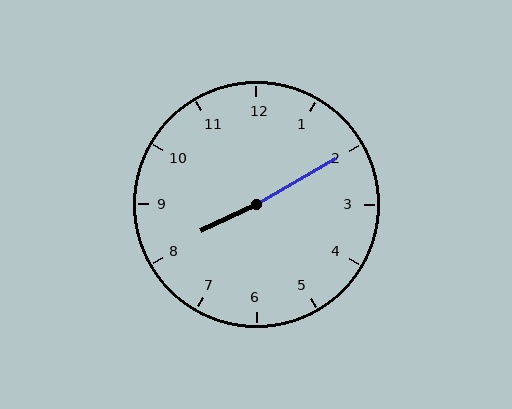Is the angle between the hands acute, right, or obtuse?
It is obtuse.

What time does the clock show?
8:10.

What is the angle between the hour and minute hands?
Approximately 175 degrees.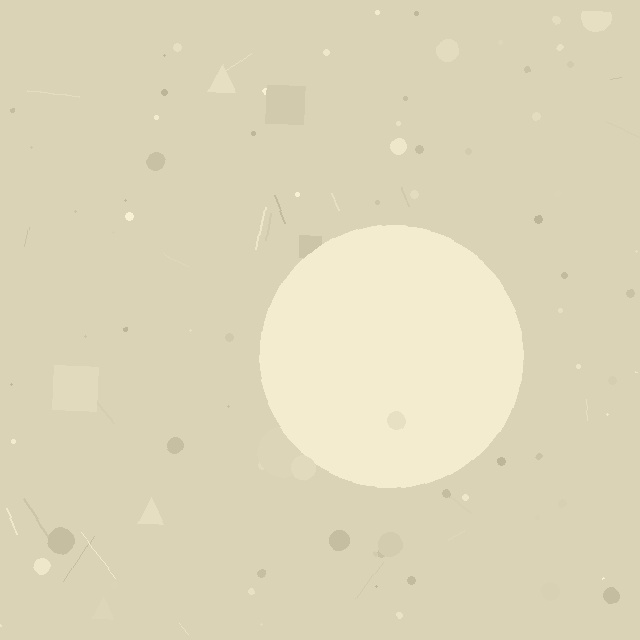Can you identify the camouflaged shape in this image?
The camouflaged shape is a circle.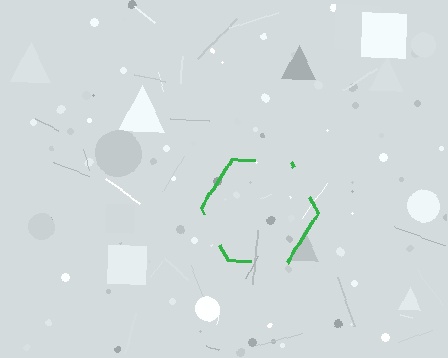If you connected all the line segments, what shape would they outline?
They would outline a hexagon.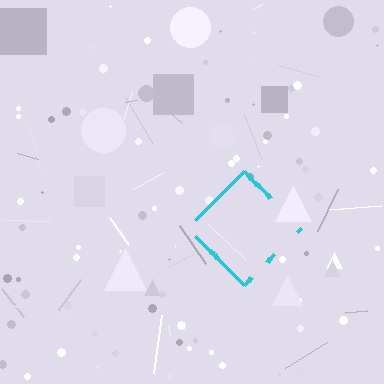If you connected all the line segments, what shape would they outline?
They would outline a diamond.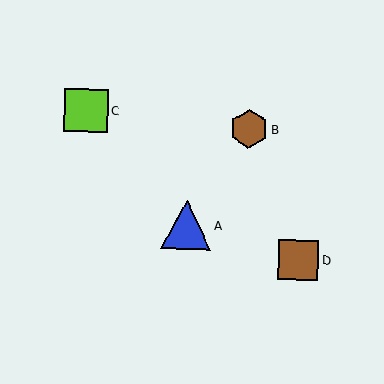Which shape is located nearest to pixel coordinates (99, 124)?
The lime square (labeled C) at (86, 111) is nearest to that location.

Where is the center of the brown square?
The center of the brown square is at (299, 260).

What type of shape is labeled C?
Shape C is a lime square.